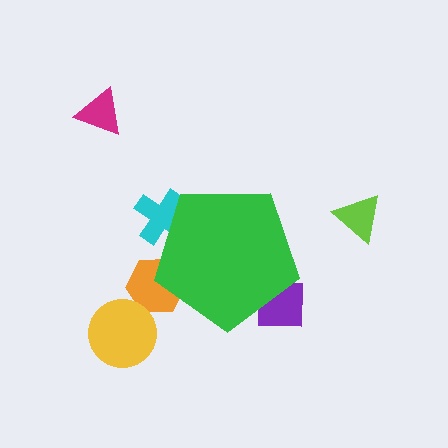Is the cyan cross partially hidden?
Yes, the cyan cross is partially hidden behind the green pentagon.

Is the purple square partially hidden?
Yes, the purple square is partially hidden behind the green pentagon.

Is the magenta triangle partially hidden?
No, the magenta triangle is fully visible.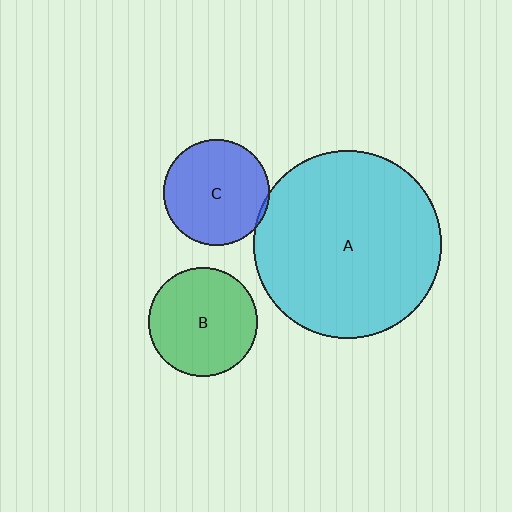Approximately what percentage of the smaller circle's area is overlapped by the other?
Approximately 5%.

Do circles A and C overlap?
Yes.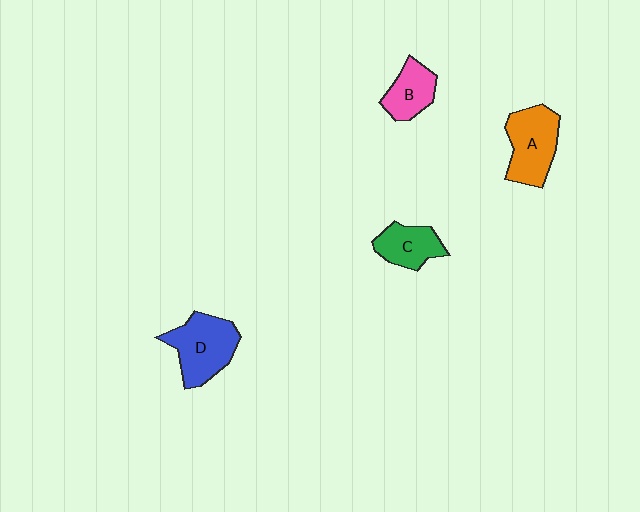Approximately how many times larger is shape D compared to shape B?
Approximately 1.6 times.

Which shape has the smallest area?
Shape B (pink).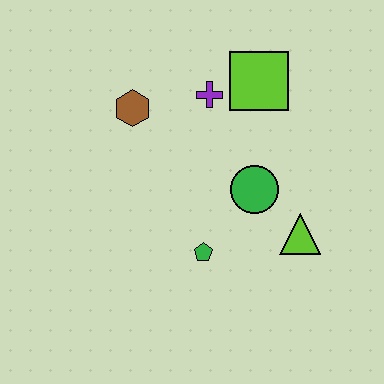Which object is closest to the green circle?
The lime triangle is closest to the green circle.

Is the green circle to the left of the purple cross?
No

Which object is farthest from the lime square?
The green pentagon is farthest from the lime square.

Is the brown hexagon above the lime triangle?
Yes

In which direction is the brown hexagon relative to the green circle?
The brown hexagon is to the left of the green circle.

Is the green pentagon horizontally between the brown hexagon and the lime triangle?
Yes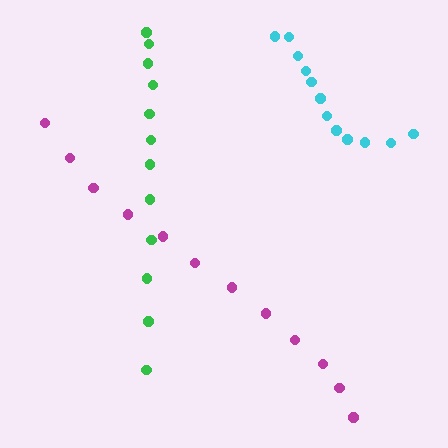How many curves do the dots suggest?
There are 3 distinct paths.